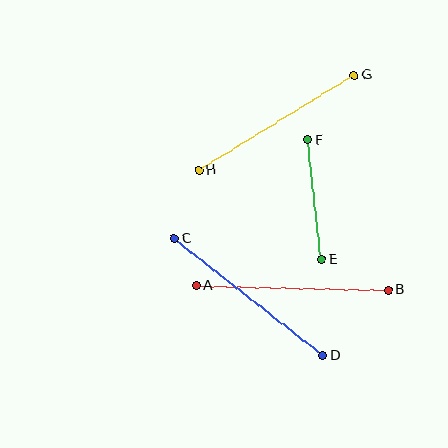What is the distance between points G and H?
The distance is approximately 182 pixels.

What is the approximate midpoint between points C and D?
The midpoint is at approximately (249, 297) pixels.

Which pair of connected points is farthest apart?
Points A and B are farthest apart.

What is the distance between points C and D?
The distance is approximately 189 pixels.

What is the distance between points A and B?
The distance is approximately 192 pixels.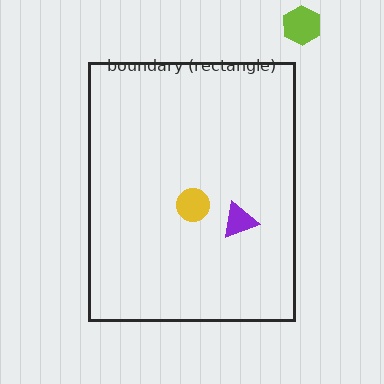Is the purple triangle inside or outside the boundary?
Inside.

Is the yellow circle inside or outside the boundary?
Inside.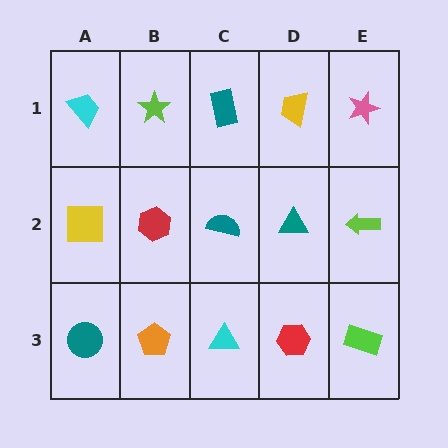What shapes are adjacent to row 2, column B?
A lime star (row 1, column B), an orange pentagon (row 3, column B), a yellow square (row 2, column A), a teal semicircle (row 2, column C).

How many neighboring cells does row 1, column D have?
3.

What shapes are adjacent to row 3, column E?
A lime arrow (row 2, column E), a red hexagon (row 3, column D).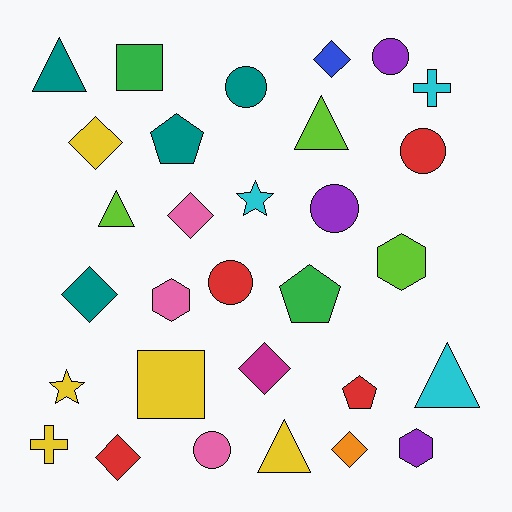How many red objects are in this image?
There are 4 red objects.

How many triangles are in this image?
There are 5 triangles.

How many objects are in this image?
There are 30 objects.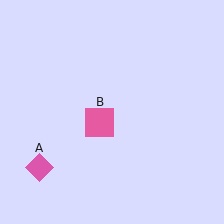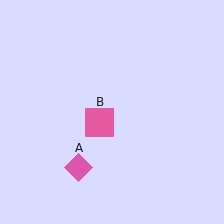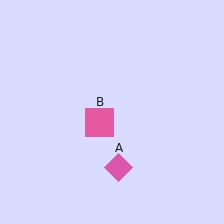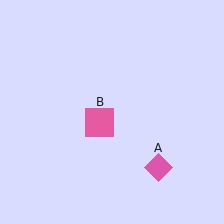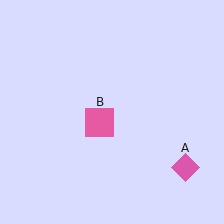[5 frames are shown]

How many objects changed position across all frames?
1 object changed position: pink diamond (object A).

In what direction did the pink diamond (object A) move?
The pink diamond (object A) moved right.